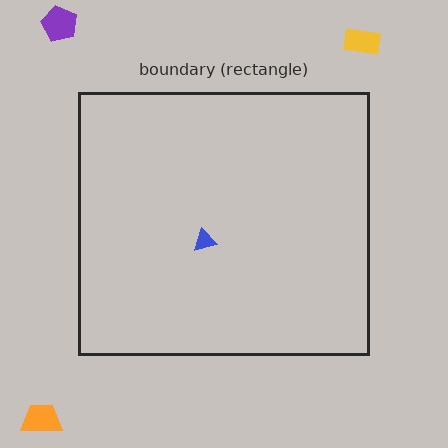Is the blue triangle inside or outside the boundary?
Inside.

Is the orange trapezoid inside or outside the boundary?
Outside.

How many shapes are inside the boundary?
1 inside, 3 outside.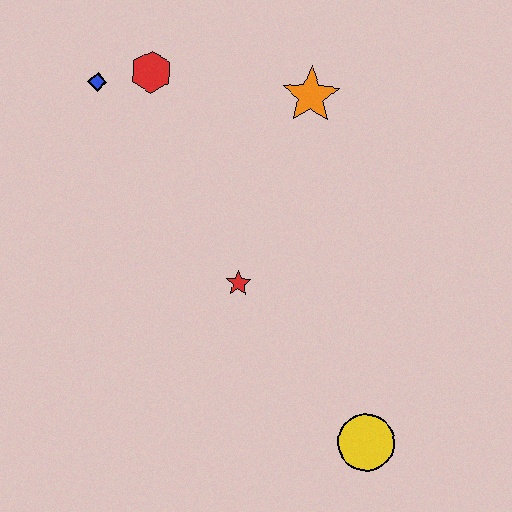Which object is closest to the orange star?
The red hexagon is closest to the orange star.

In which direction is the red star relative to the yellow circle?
The red star is above the yellow circle.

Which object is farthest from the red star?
The blue diamond is farthest from the red star.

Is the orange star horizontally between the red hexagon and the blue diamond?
No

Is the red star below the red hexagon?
Yes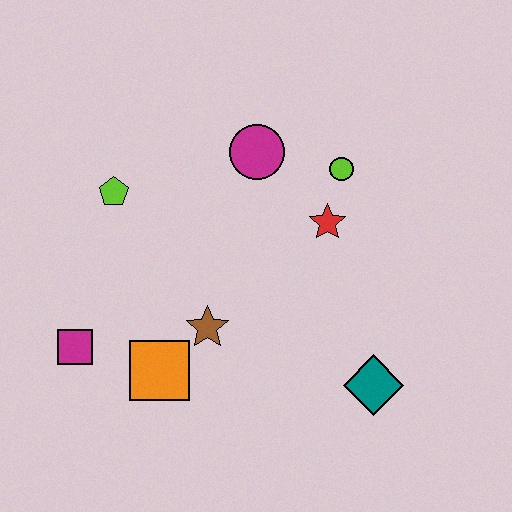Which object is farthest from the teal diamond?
The lime pentagon is farthest from the teal diamond.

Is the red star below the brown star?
No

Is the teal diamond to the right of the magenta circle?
Yes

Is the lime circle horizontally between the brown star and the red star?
No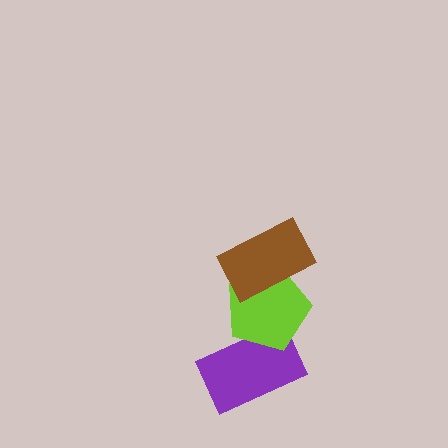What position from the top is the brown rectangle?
The brown rectangle is 1st from the top.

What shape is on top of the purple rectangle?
The lime pentagon is on top of the purple rectangle.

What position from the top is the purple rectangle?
The purple rectangle is 3rd from the top.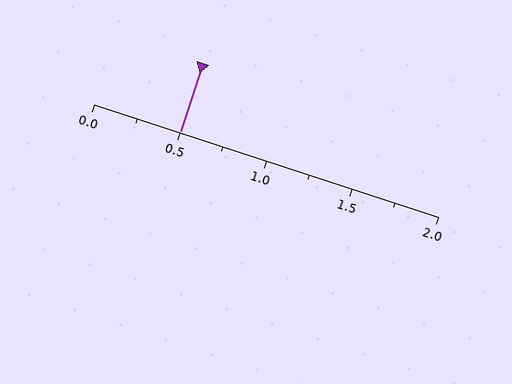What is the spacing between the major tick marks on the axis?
The major ticks are spaced 0.5 apart.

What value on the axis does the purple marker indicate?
The marker indicates approximately 0.5.